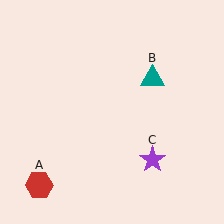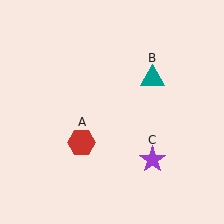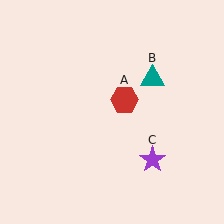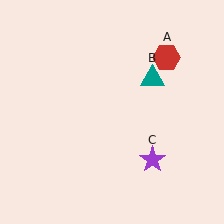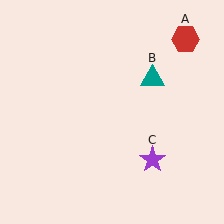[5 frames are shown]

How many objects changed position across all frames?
1 object changed position: red hexagon (object A).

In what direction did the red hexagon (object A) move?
The red hexagon (object A) moved up and to the right.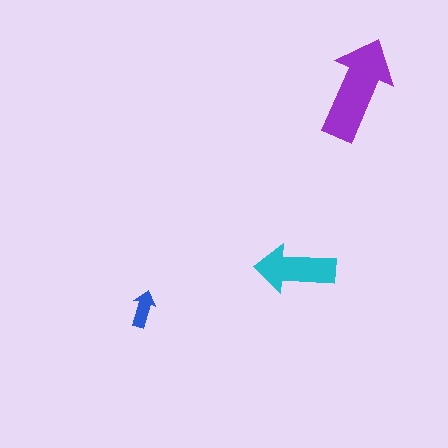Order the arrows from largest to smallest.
the purple one, the cyan one, the blue one.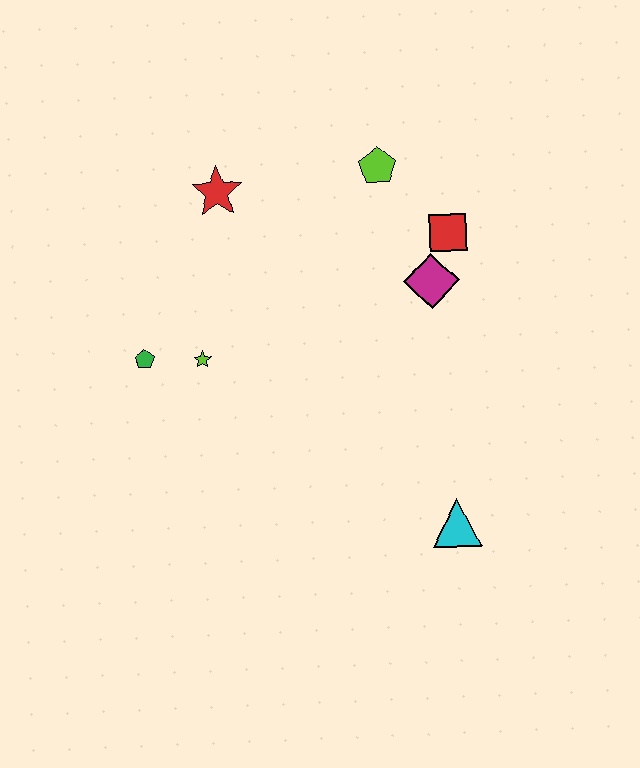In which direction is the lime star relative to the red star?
The lime star is below the red star.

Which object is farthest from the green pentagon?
The cyan triangle is farthest from the green pentagon.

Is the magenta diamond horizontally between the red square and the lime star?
Yes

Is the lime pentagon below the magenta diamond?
No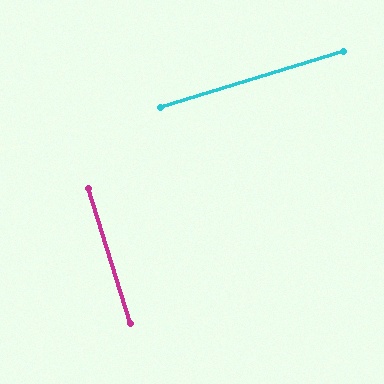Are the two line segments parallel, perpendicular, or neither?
Perpendicular — they meet at approximately 90°.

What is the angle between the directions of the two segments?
Approximately 90 degrees.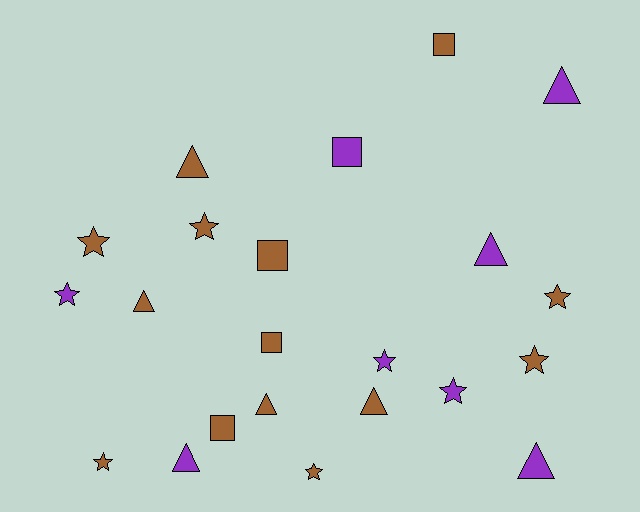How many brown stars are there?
There are 6 brown stars.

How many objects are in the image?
There are 22 objects.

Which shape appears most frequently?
Star, with 9 objects.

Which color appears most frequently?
Brown, with 14 objects.